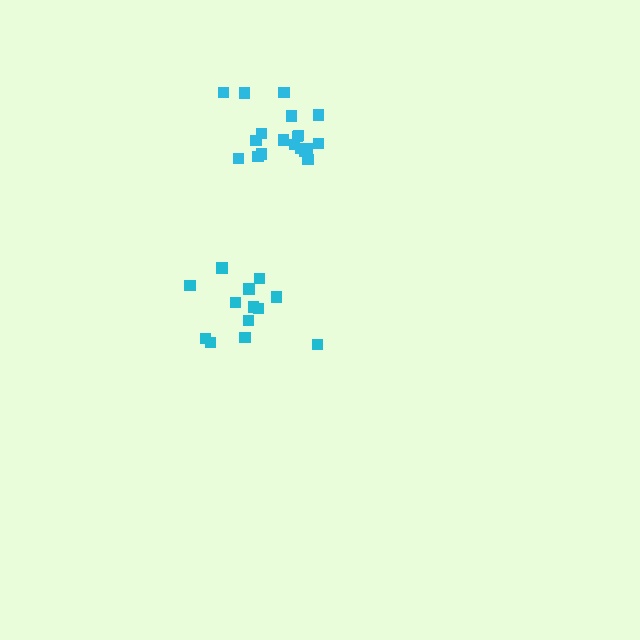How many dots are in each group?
Group 1: 13 dots, Group 2: 19 dots (32 total).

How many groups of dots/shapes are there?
There are 2 groups.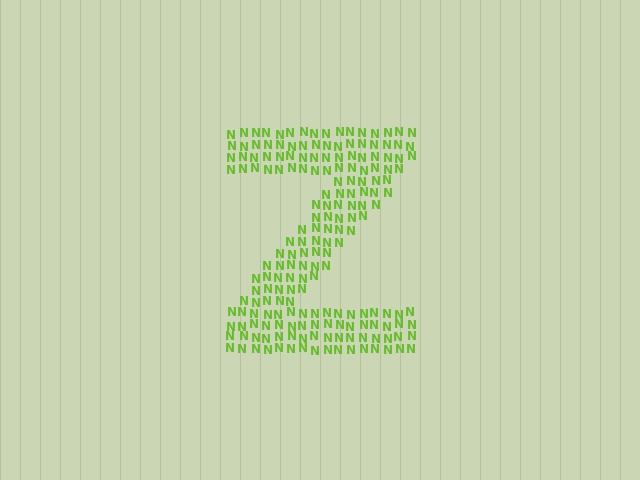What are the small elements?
The small elements are letter N's.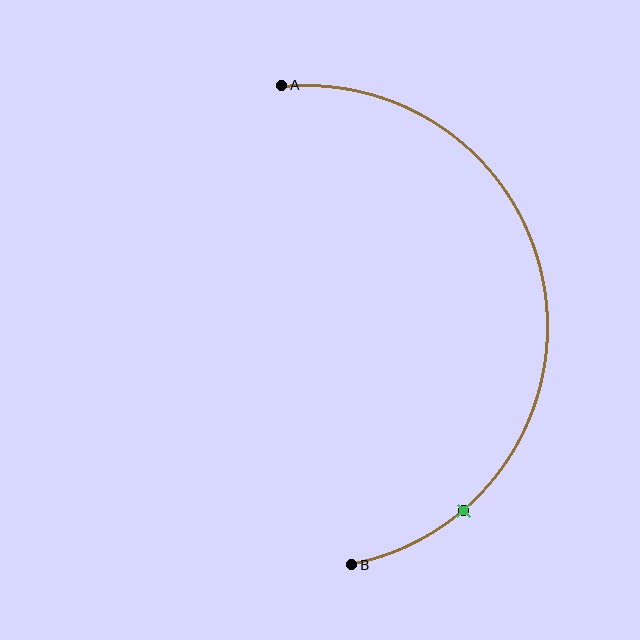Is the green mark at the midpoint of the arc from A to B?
No. The green mark lies on the arc but is closer to endpoint B. The arc midpoint would be at the point on the curve equidistant along the arc from both A and B.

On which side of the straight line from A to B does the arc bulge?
The arc bulges to the right of the straight line connecting A and B.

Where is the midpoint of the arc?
The arc midpoint is the point on the curve farthest from the straight line joining A and B. It sits to the right of that line.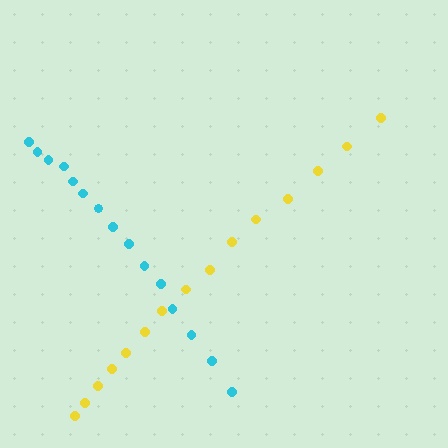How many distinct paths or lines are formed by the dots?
There are 2 distinct paths.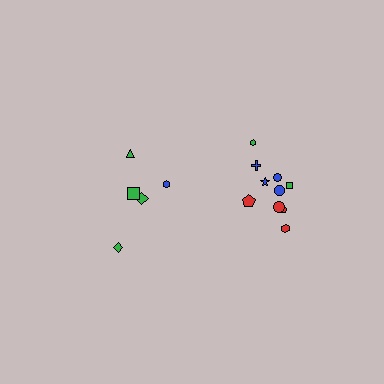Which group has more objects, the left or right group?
The right group.